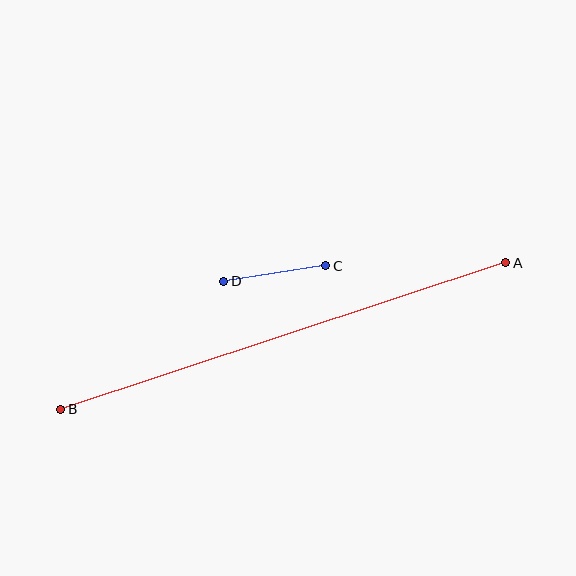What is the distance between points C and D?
The distance is approximately 103 pixels.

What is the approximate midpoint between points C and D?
The midpoint is at approximately (275, 274) pixels.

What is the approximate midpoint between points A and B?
The midpoint is at approximately (283, 336) pixels.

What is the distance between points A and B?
The distance is approximately 468 pixels.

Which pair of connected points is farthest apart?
Points A and B are farthest apart.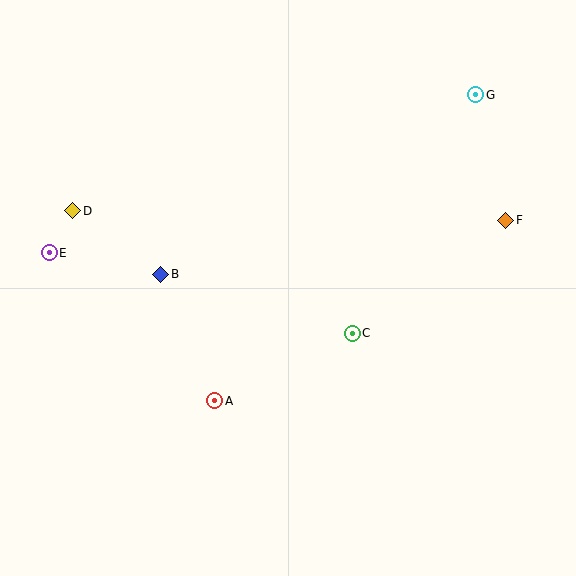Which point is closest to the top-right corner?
Point G is closest to the top-right corner.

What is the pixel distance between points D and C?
The distance between D and C is 305 pixels.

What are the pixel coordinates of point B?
Point B is at (161, 274).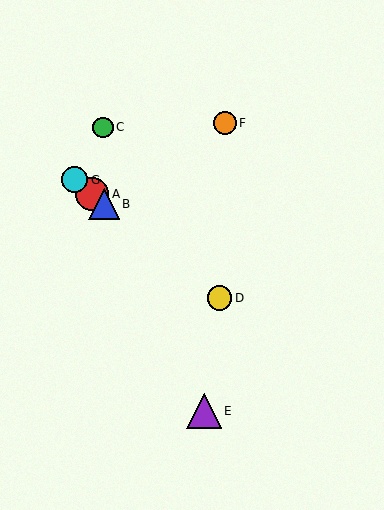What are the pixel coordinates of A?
Object A is at (92, 194).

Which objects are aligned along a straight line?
Objects A, B, D, G are aligned along a straight line.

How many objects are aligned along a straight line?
4 objects (A, B, D, G) are aligned along a straight line.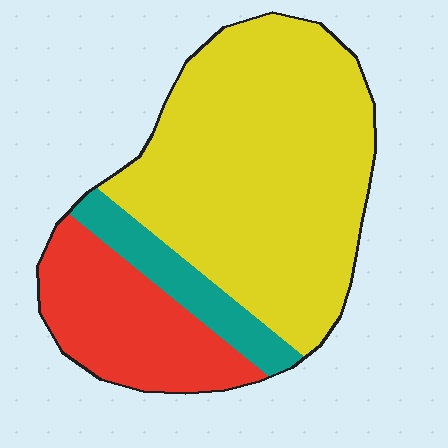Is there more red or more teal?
Red.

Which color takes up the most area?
Yellow, at roughly 65%.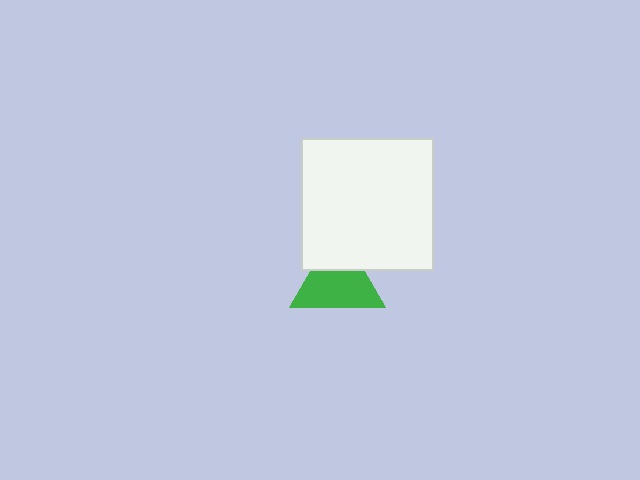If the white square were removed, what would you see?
You would see the complete green triangle.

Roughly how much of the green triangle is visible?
Most of it is visible (roughly 67%).